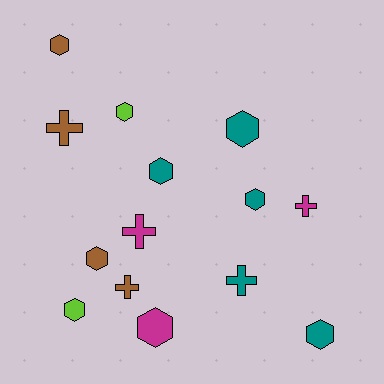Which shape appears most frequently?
Hexagon, with 9 objects.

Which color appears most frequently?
Teal, with 5 objects.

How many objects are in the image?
There are 14 objects.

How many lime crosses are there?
There are no lime crosses.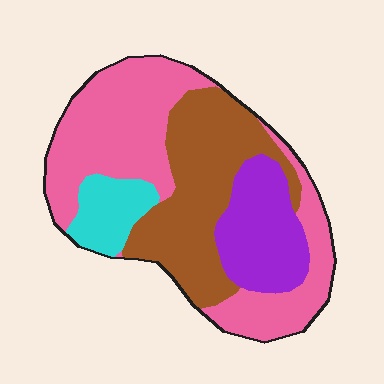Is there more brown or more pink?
Pink.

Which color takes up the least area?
Cyan, at roughly 10%.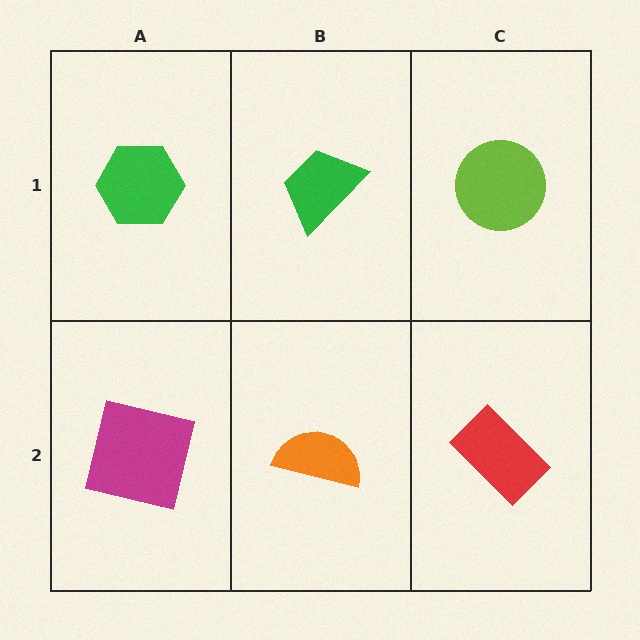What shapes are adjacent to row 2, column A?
A green hexagon (row 1, column A), an orange semicircle (row 2, column B).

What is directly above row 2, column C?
A lime circle.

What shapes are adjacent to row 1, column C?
A red rectangle (row 2, column C), a green trapezoid (row 1, column B).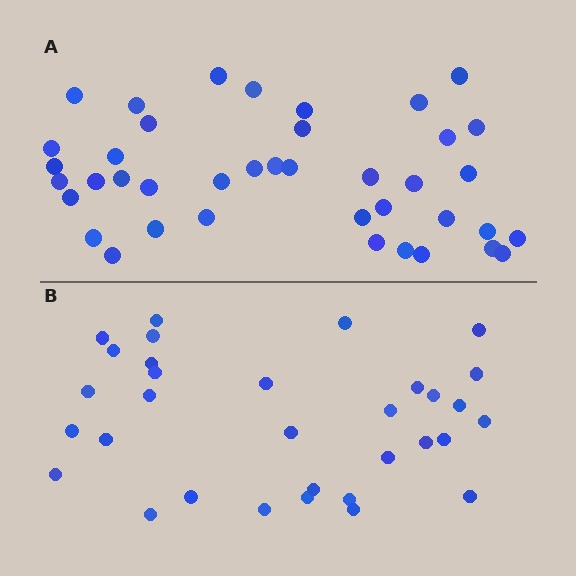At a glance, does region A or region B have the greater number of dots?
Region A (the top region) has more dots.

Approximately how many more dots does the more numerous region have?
Region A has roughly 8 or so more dots than region B.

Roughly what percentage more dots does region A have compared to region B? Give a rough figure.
About 25% more.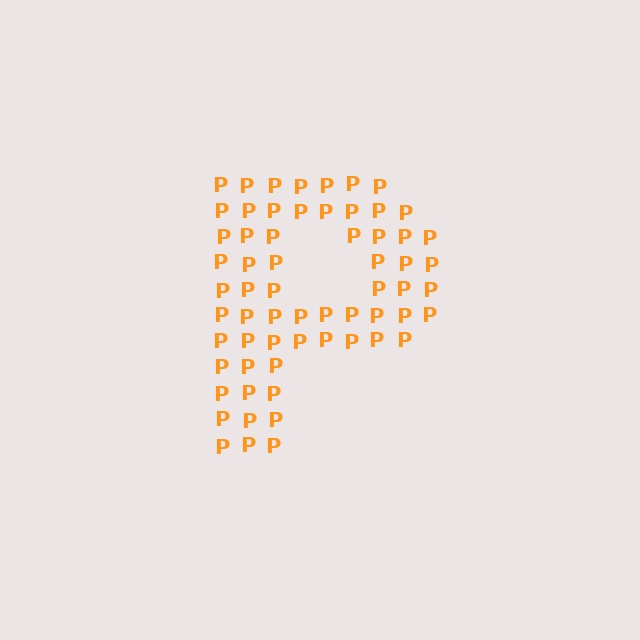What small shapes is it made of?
It is made of small letter P's.